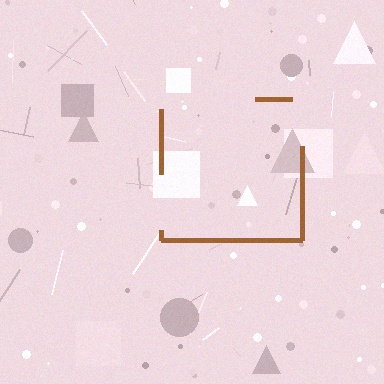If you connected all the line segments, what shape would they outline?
They would outline a square.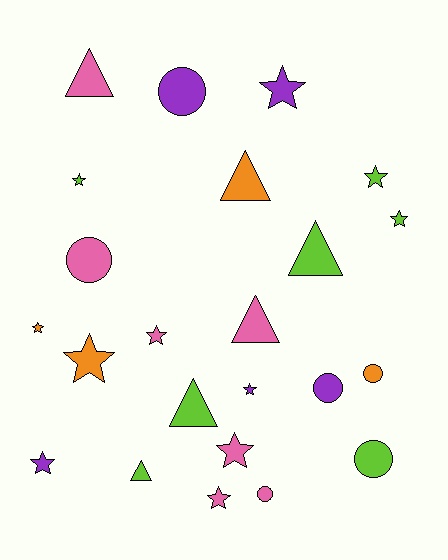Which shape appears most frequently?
Star, with 11 objects.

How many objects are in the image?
There are 23 objects.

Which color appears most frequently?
Pink, with 7 objects.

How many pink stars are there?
There are 3 pink stars.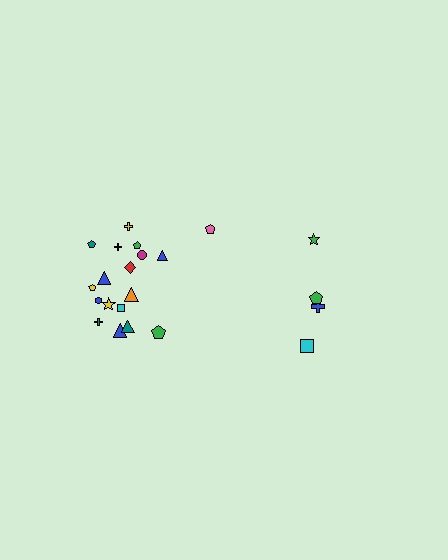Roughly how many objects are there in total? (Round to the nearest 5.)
Roughly 20 objects in total.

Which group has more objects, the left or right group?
The left group.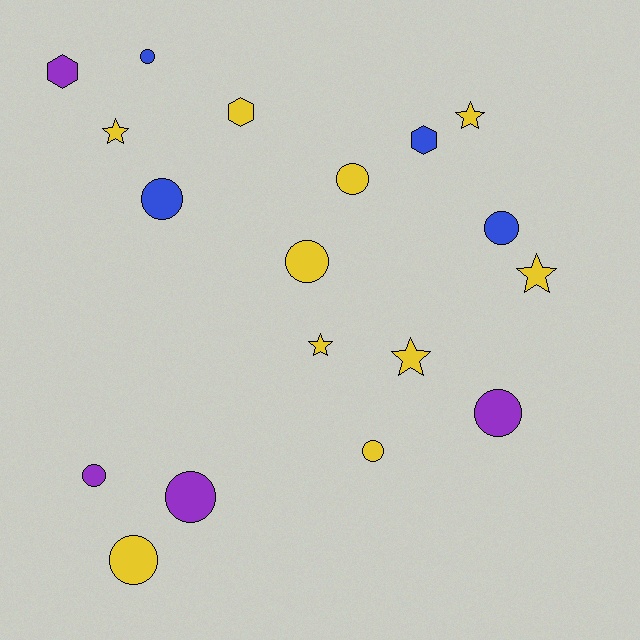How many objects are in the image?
There are 18 objects.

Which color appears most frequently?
Yellow, with 10 objects.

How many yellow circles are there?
There are 4 yellow circles.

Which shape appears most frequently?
Circle, with 10 objects.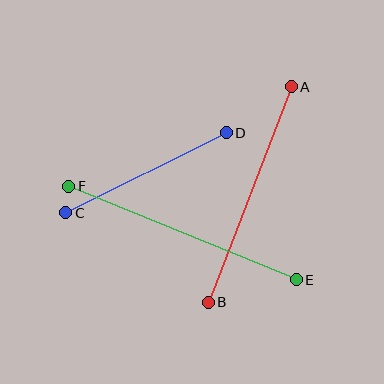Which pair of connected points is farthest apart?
Points E and F are farthest apart.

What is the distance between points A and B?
The distance is approximately 231 pixels.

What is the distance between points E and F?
The distance is approximately 246 pixels.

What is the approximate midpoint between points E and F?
The midpoint is at approximately (182, 233) pixels.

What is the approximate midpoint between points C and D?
The midpoint is at approximately (146, 173) pixels.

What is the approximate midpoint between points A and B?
The midpoint is at approximately (250, 194) pixels.